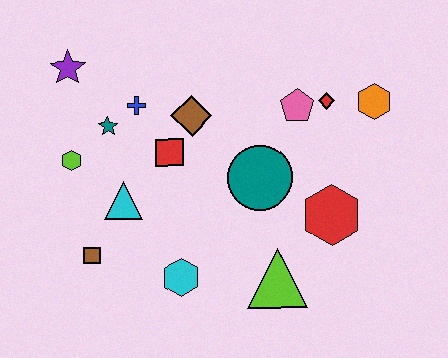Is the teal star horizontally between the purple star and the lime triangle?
Yes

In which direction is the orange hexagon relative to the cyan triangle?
The orange hexagon is to the right of the cyan triangle.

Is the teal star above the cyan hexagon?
Yes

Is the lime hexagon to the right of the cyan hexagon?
No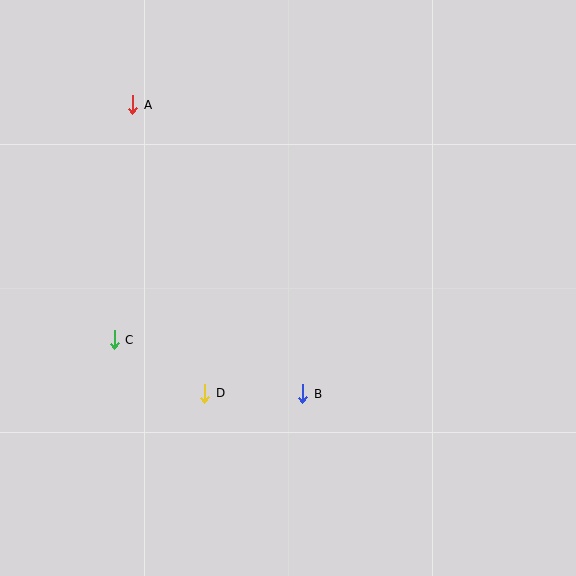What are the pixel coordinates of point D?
Point D is at (205, 393).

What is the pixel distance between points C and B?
The distance between C and B is 196 pixels.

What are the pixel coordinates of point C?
Point C is at (114, 340).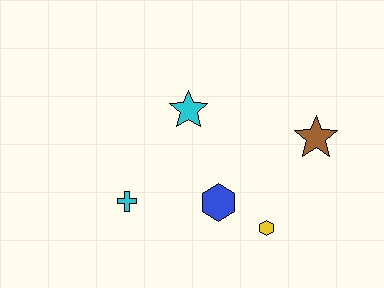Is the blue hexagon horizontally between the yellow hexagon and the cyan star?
Yes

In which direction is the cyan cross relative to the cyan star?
The cyan cross is below the cyan star.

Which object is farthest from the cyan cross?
The brown star is farthest from the cyan cross.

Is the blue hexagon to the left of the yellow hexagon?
Yes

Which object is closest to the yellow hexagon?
The blue hexagon is closest to the yellow hexagon.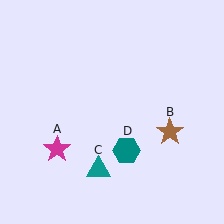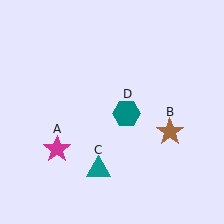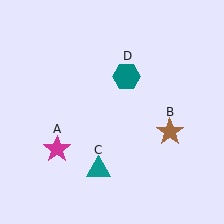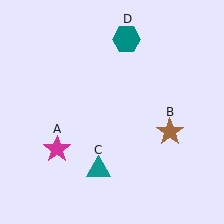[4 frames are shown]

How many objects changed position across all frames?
1 object changed position: teal hexagon (object D).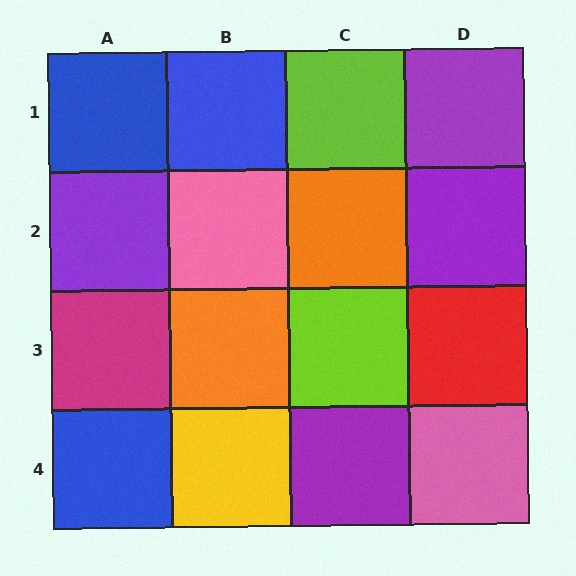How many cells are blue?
3 cells are blue.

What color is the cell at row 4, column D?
Pink.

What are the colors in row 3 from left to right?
Magenta, orange, lime, red.